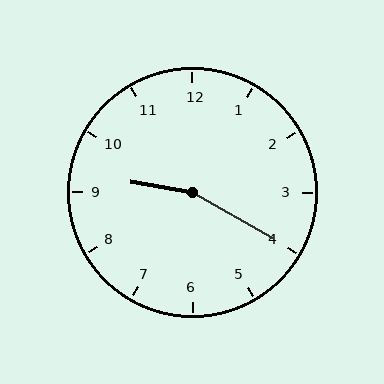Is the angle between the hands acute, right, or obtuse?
It is obtuse.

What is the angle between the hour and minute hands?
Approximately 160 degrees.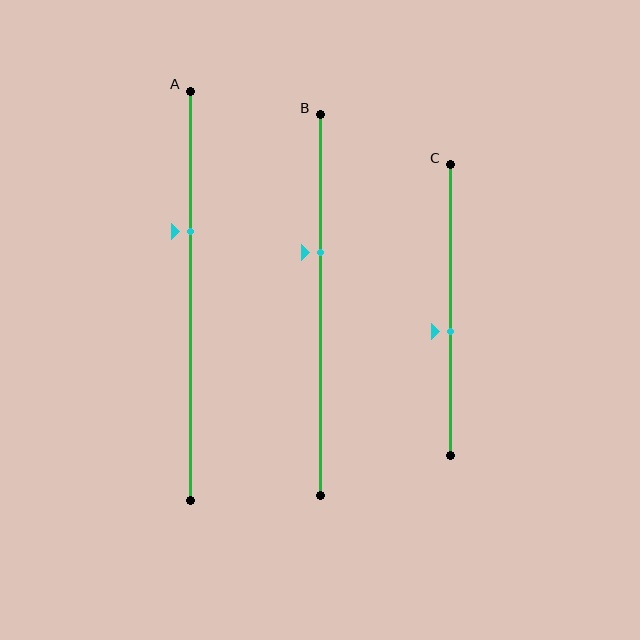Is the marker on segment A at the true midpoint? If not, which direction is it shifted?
No, the marker on segment A is shifted upward by about 16% of the segment length.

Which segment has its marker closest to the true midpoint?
Segment C has its marker closest to the true midpoint.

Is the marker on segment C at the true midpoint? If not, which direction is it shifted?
No, the marker on segment C is shifted downward by about 7% of the segment length.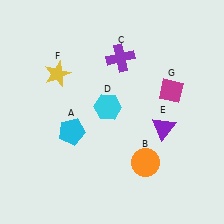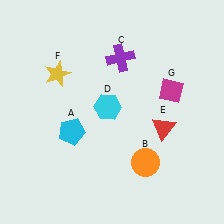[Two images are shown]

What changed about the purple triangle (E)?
In Image 1, E is purple. In Image 2, it changed to red.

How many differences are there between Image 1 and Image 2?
There is 1 difference between the two images.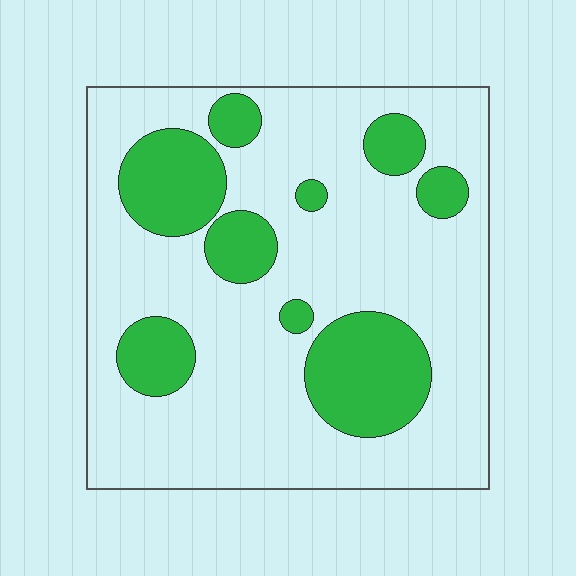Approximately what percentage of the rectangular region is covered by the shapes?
Approximately 25%.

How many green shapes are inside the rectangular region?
9.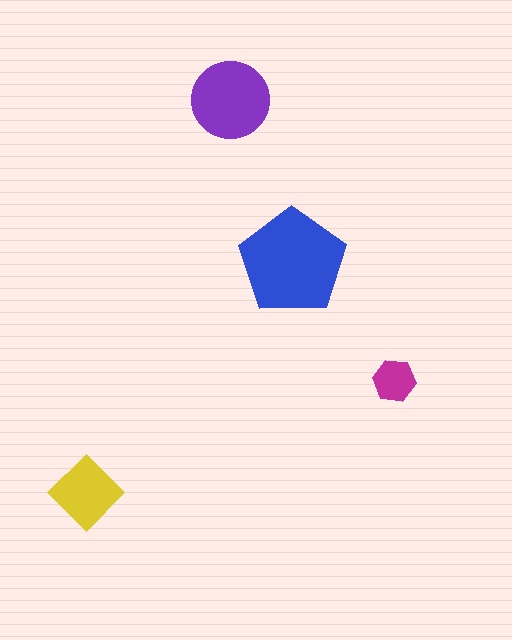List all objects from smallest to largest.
The magenta hexagon, the yellow diamond, the purple circle, the blue pentagon.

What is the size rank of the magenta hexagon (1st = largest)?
4th.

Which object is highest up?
The purple circle is topmost.